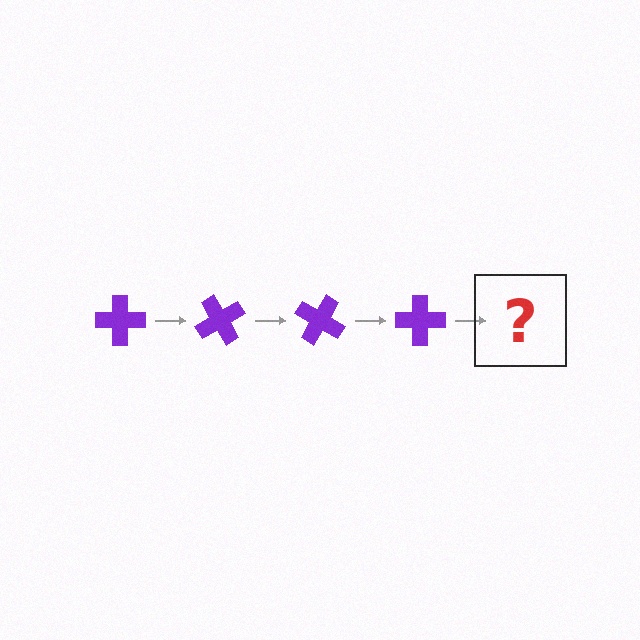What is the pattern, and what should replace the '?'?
The pattern is that the cross rotates 60 degrees each step. The '?' should be a purple cross rotated 240 degrees.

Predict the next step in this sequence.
The next step is a purple cross rotated 240 degrees.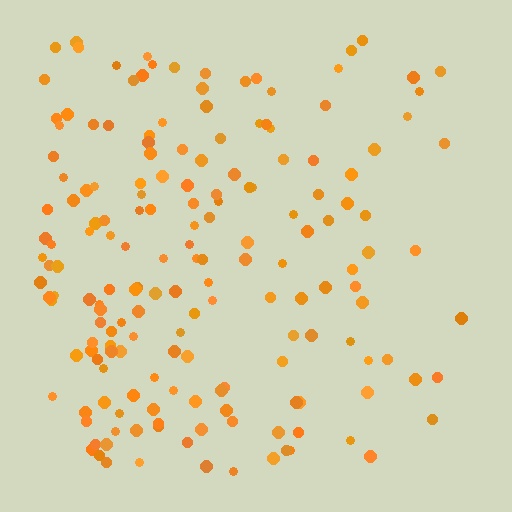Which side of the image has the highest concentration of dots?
The left.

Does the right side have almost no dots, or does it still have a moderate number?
Still a moderate number, just noticeably fewer than the left.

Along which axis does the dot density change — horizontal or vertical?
Horizontal.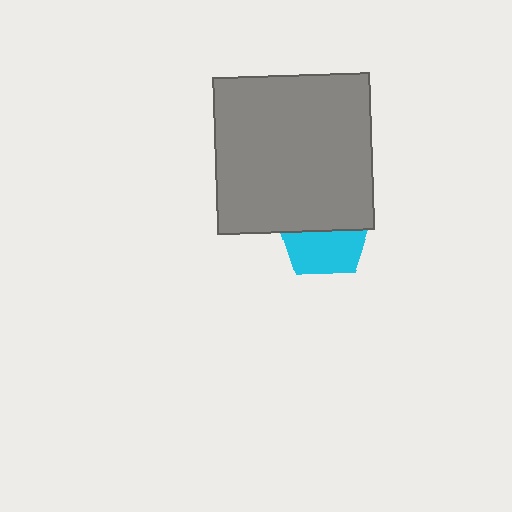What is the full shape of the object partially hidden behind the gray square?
The partially hidden object is a cyan pentagon.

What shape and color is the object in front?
The object in front is a gray square.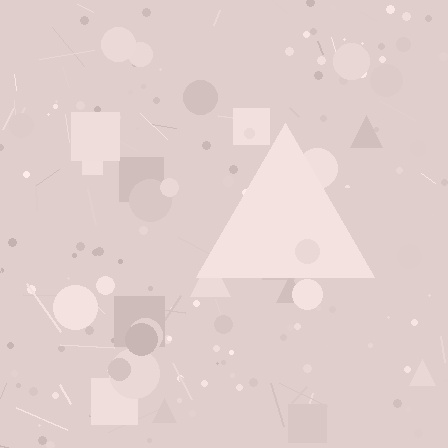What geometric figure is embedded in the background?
A triangle is embedded in the background.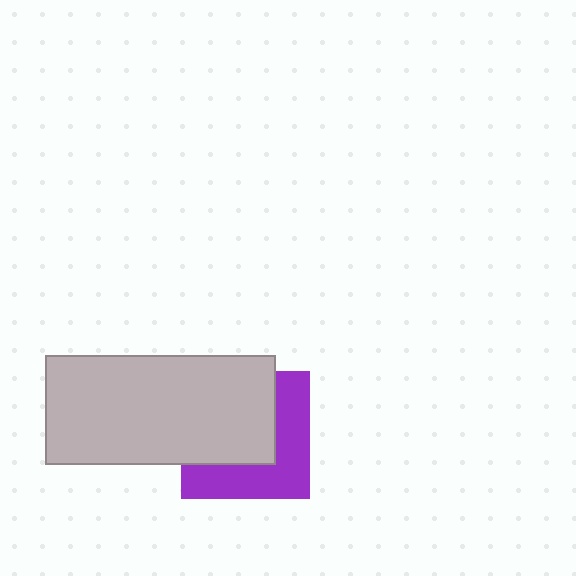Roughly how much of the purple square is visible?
About half of it is visible (roughly 46%).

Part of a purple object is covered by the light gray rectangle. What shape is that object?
It is a square.